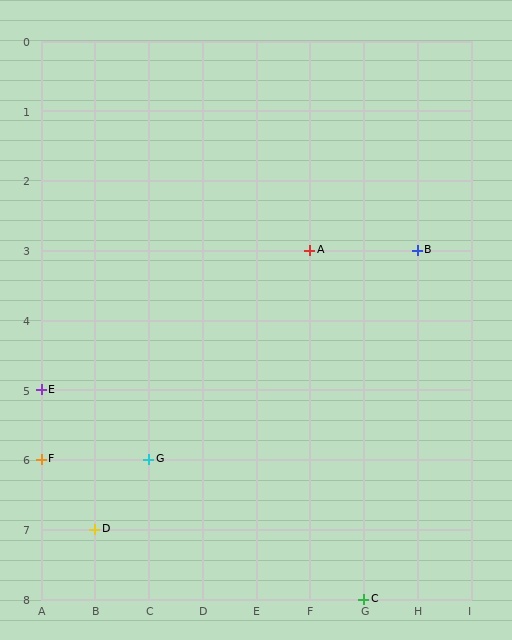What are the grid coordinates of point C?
Point C is at grid coordinates (G, 8).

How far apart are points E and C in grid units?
Points E and C are 6 columns and 3 rows apart (about 6.7 grid units diagonally).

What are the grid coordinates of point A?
Point A is at grid coordinates (F, 3).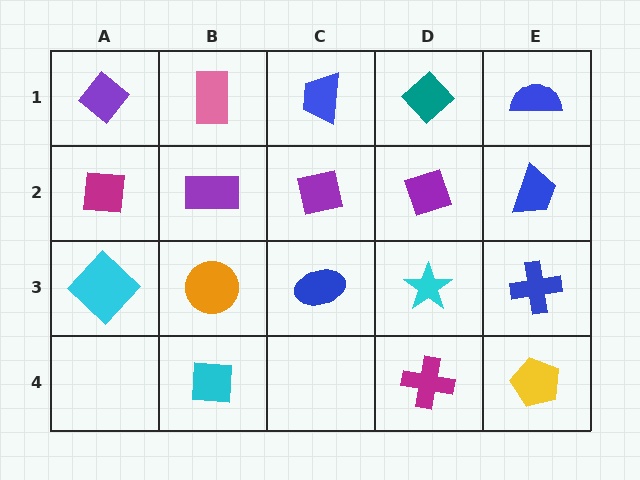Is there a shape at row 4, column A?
No, that cell is empty.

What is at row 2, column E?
A blue trapezoid.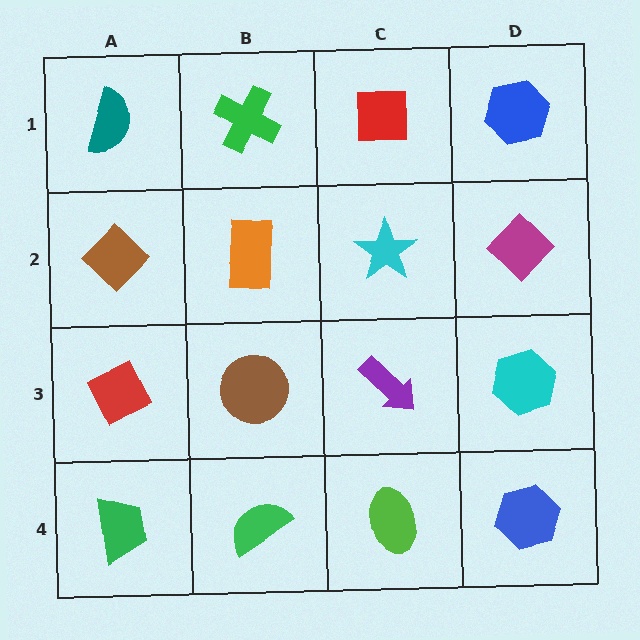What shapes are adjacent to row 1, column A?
A brown diamond (row 2, column A), a green cross (row 1, column B).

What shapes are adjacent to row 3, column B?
An orange rectangle (row 2, column B), a green semicircle (row 4, column B), a red diamond (row 3, column A), a purple arrow (row 3, column C).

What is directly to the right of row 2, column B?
A cyan star.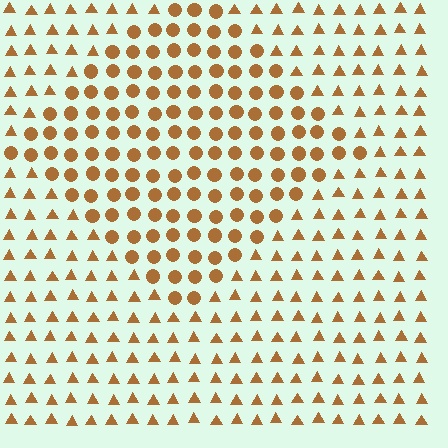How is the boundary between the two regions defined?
The boundary is defined by a change in element shape: circles inside vs. triangles outside. All elements share the same color and spacing.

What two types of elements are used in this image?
The image uses circles inside the diamond region and triangles outside it.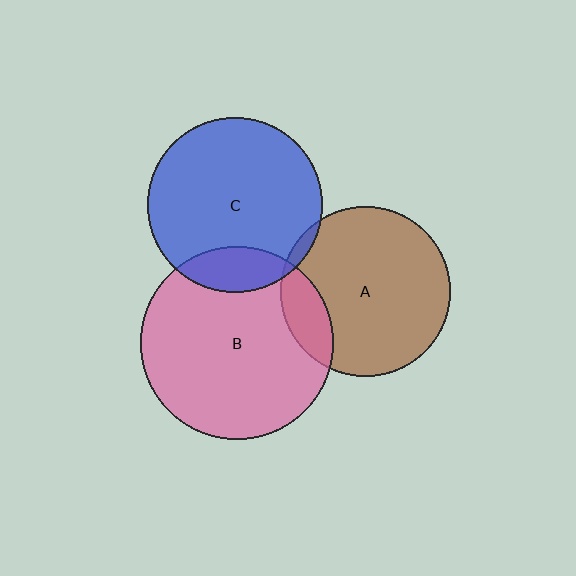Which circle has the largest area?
Circle B (pink).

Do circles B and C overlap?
Yes.